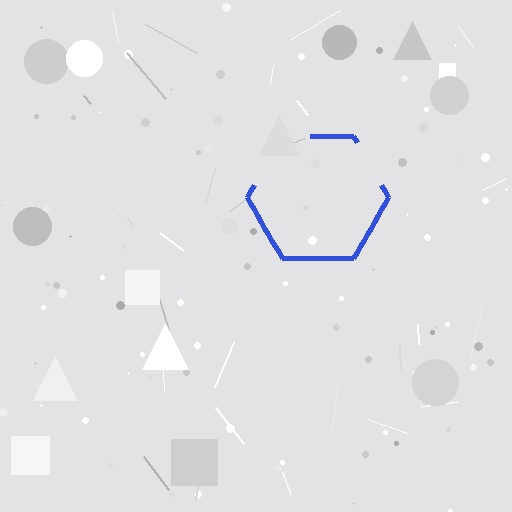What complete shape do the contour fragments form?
The contour fragments form a hexagon.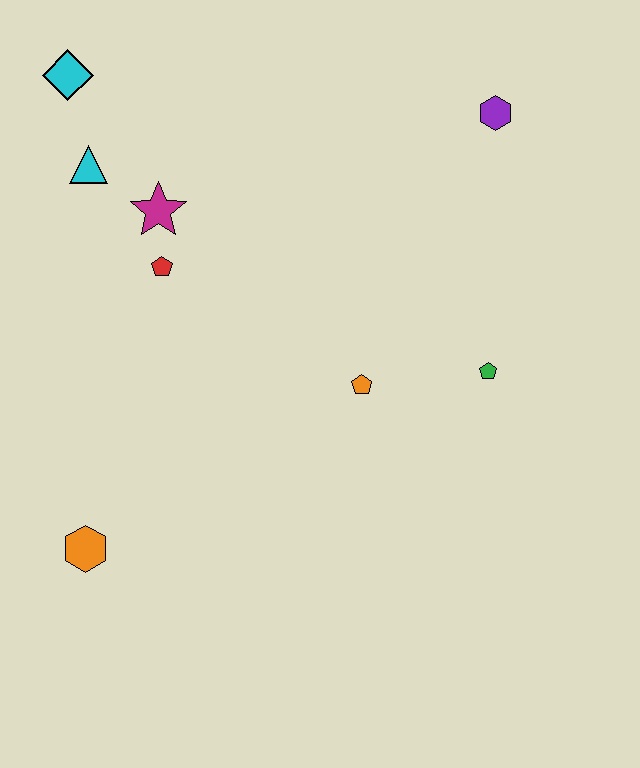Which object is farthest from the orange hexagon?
The purple hexagon is farthest from the orange hexagon.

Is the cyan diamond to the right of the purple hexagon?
No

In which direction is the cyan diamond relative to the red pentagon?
The cyan diamond is above the red pentagon.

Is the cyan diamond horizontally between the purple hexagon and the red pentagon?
No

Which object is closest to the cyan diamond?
The cyan triangle is closest to the cyan diamond.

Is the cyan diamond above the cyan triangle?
Yes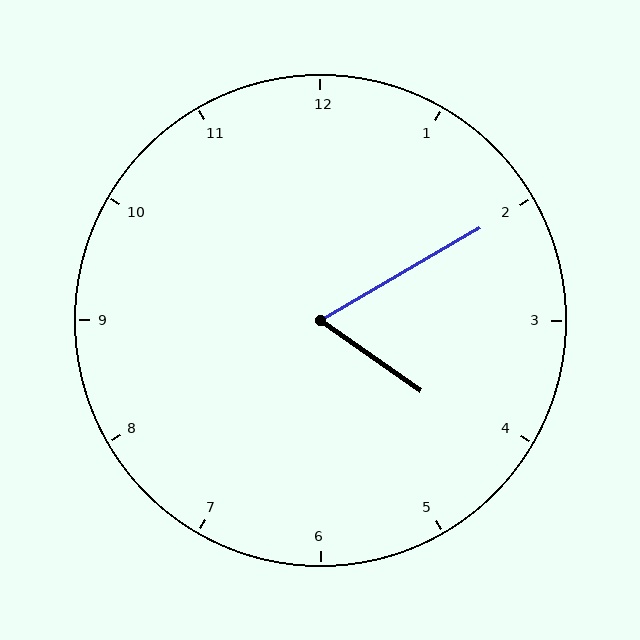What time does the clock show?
4:10.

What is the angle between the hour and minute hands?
Approximately 65 degrees.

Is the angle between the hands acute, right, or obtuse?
It is acute.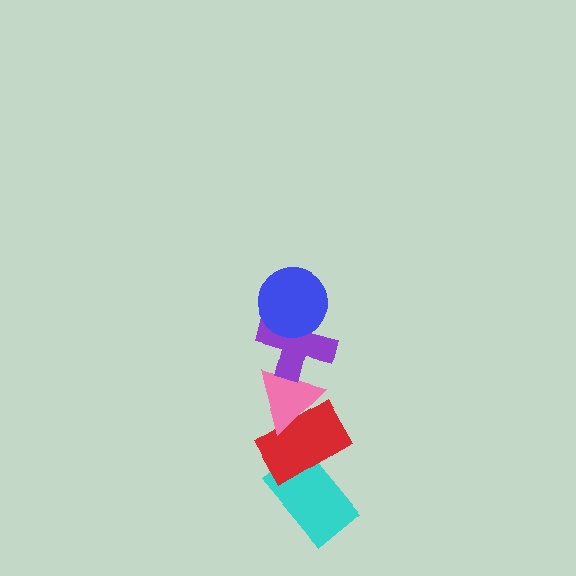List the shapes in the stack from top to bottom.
From top to bottom: the blue circle, the purple cross, the pink triangle, the red rectangle, the cyan rectangle.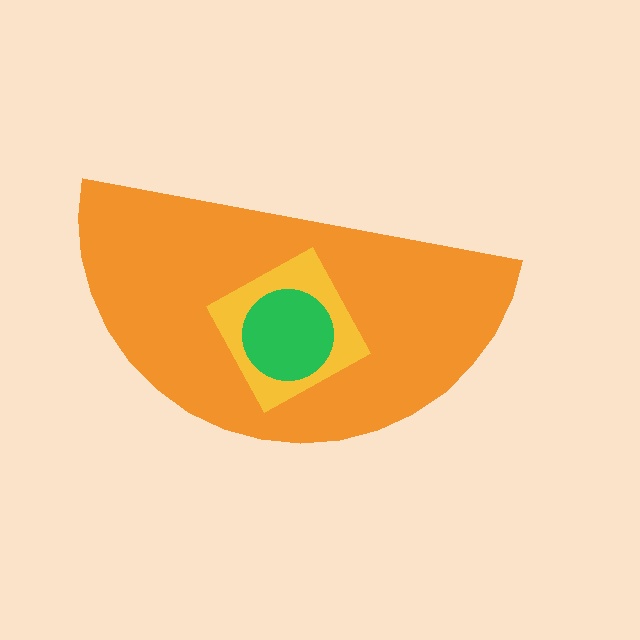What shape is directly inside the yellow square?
The green circle.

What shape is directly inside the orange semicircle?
The yellow square.